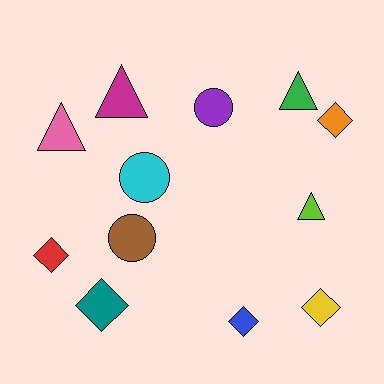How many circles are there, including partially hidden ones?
There are 3 circles.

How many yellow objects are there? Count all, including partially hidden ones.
There is 1 yellow object.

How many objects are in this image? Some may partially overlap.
There are 12 objects.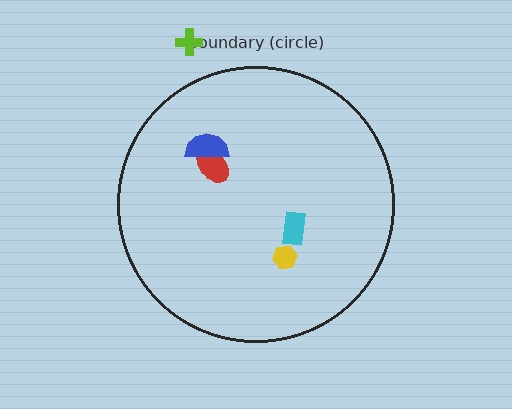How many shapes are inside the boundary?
4 inside, 1 outside.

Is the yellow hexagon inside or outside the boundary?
Inside.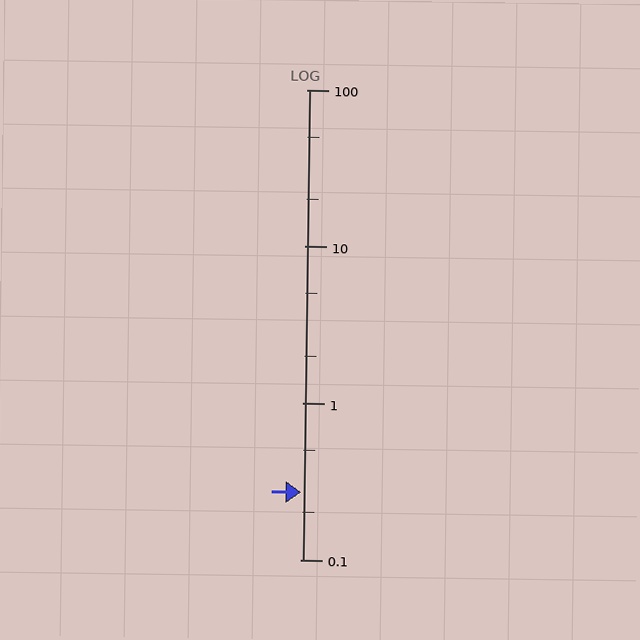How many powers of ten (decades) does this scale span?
The scale spans 3 decades, from 0.1 to 100.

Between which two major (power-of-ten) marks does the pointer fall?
The pointer is between 0.1 and 1.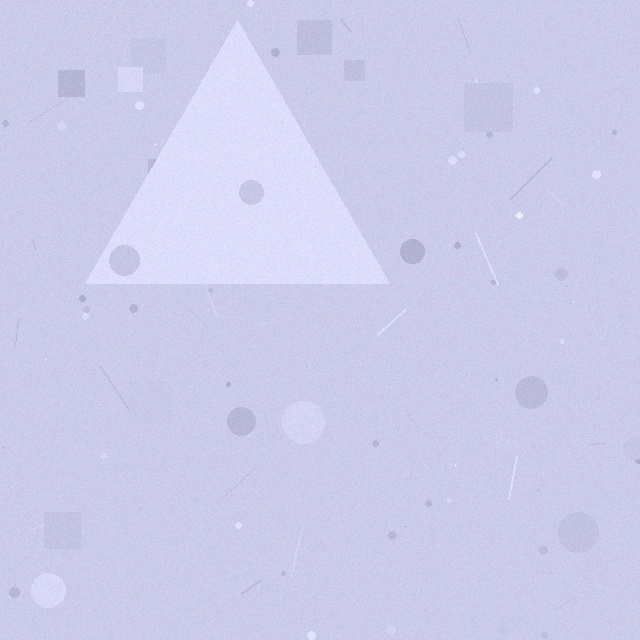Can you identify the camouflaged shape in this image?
The camouflaged shape is a triangle.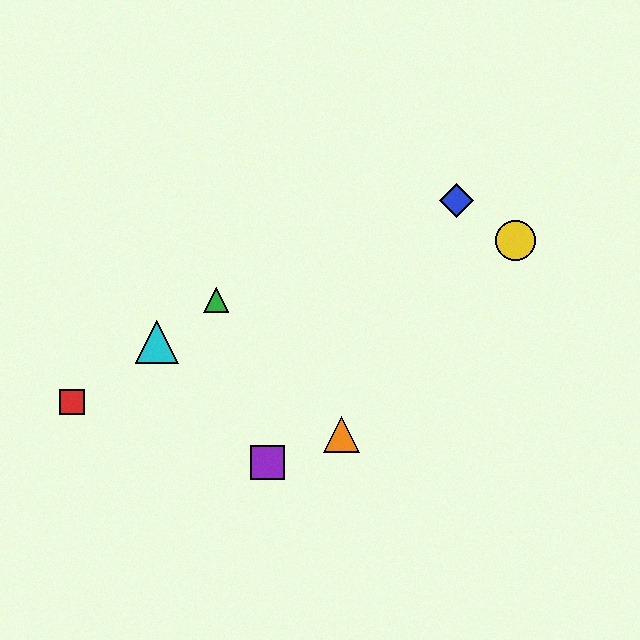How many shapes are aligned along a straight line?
3 shapes (the red square, the green triangle, the cyan triangle) are aligned along a straight line.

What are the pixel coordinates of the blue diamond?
The blue diamond is at (456, 201).